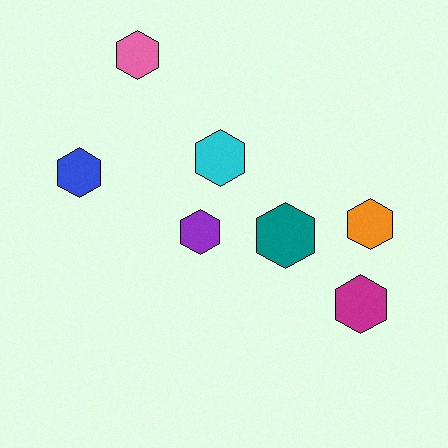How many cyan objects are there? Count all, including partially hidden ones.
There is 1 cyan object.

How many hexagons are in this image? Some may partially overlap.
There are 7 hexagons.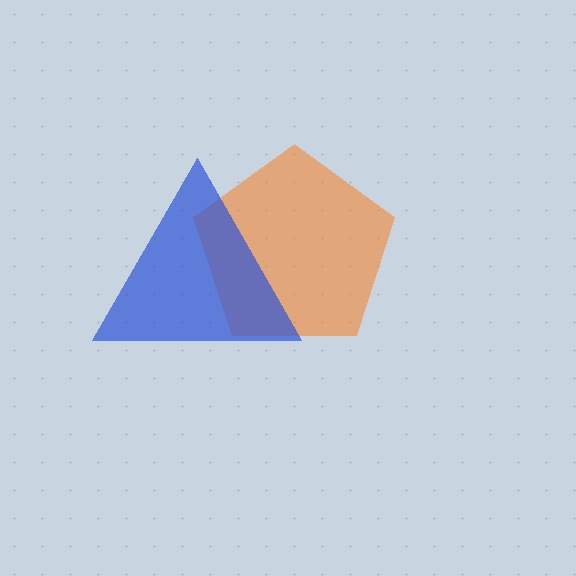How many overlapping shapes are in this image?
There are 2 overlapping shapes in the image.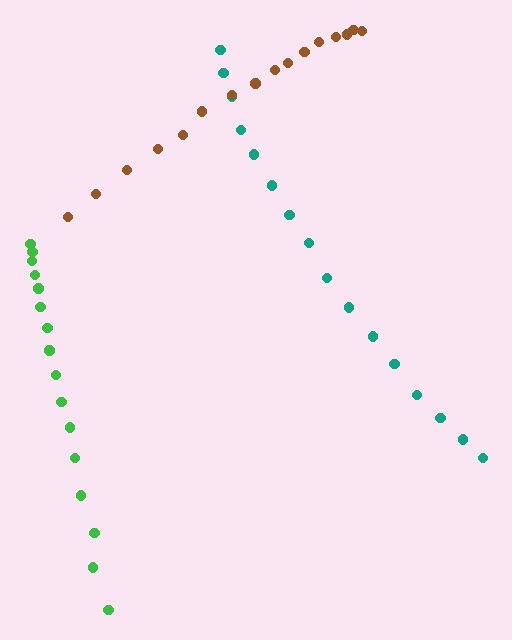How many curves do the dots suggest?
There are 3 distinct paths.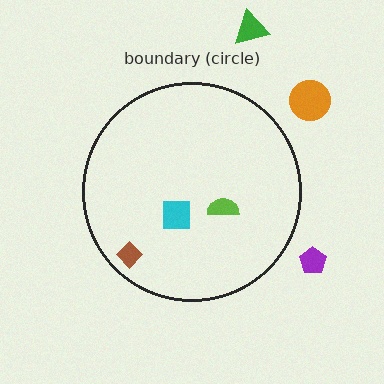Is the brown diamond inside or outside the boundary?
Inside.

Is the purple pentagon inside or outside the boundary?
Outside.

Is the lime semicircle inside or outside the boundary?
Inside.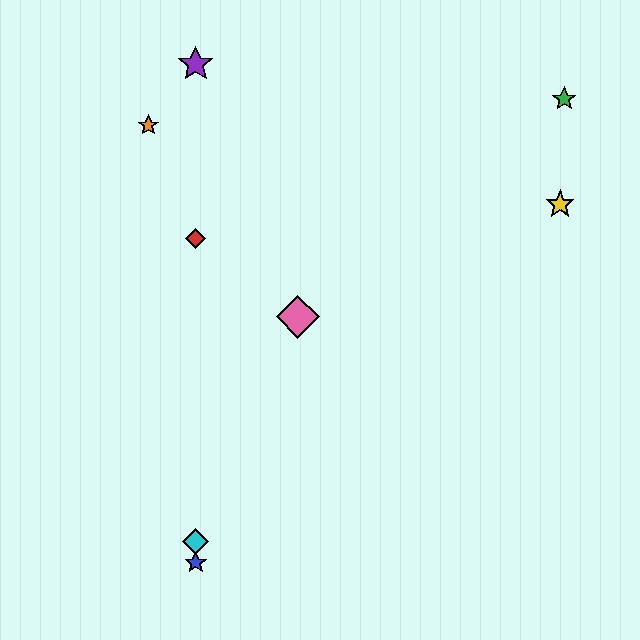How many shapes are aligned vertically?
4 shapes (the red diamond, the blue star, the purple star, the cyan diamond) are aligned vertically.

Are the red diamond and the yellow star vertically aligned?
No, the red diamond is at x≈196 and the yellow star is at x≈560.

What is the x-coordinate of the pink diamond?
The pink diamond is at x≈298.